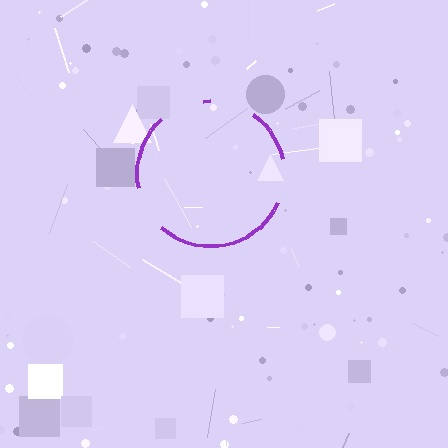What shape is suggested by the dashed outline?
The dashed outline suggests a circle.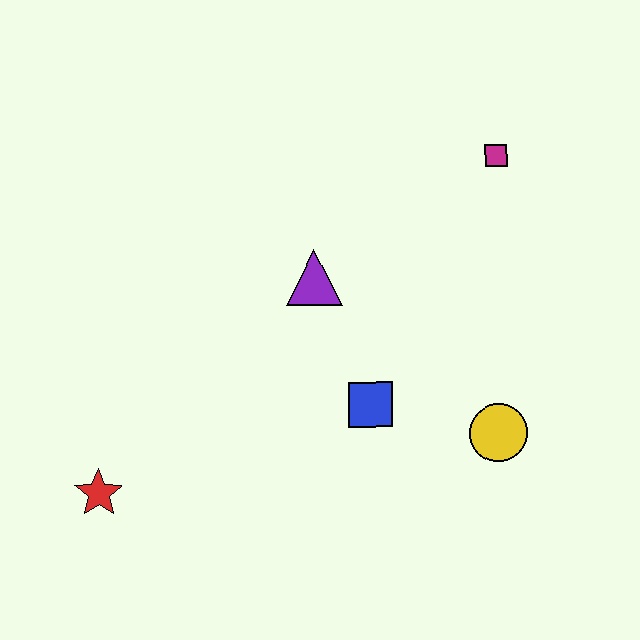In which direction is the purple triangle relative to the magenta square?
The purple triangle is to the left of the magenta square.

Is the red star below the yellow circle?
Yes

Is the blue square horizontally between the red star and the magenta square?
Yes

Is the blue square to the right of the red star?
Yes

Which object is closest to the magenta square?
The purple triangle is closest to the magenta square.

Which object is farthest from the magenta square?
The red star is farthest from the magenta square.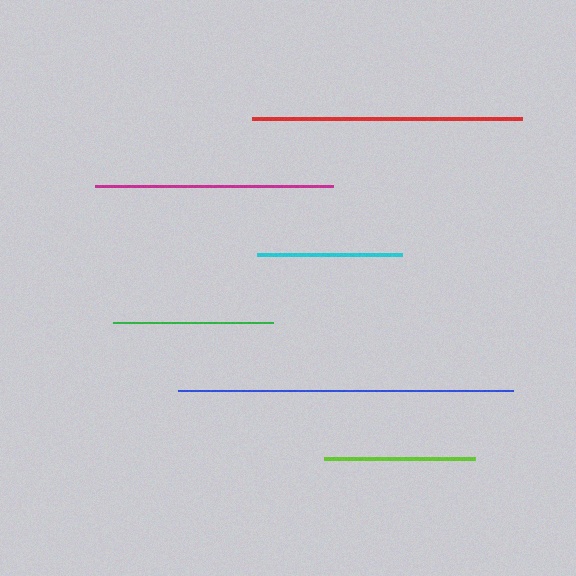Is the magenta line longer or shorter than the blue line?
The blue line is longer than the magenta line.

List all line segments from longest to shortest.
From longest to shortest: blue, red, magenta, green, lime, cyan.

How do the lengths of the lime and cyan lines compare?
The lime and cyan lines are approximately the same length.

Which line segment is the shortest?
The cyan line is the shortest at approximately 145 pixels.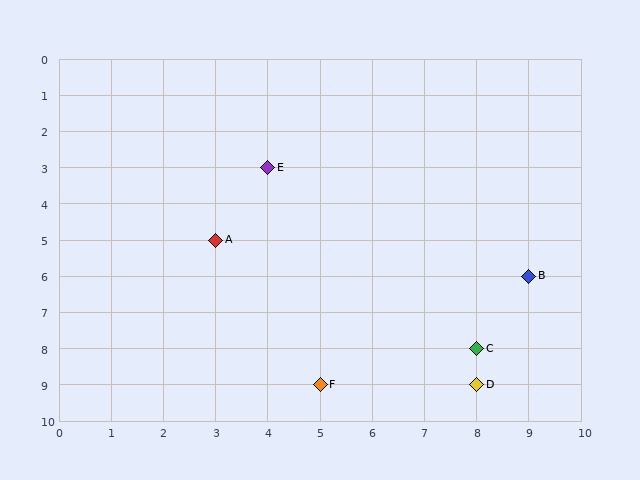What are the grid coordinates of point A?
Point A is at grid coordinates (3, 5).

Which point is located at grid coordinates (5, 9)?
Point F is at (5, 9).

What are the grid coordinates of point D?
Point D is at grid coordinates (8, 9).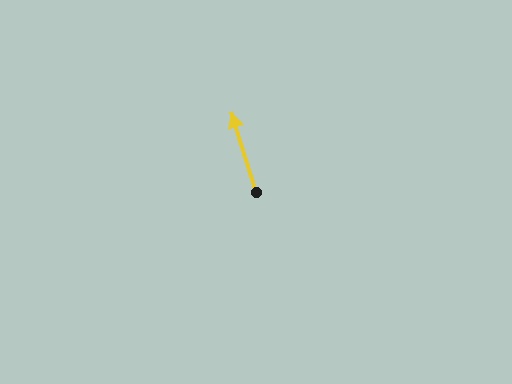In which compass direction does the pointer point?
North.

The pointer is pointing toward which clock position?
Roughly 11 o'clock.